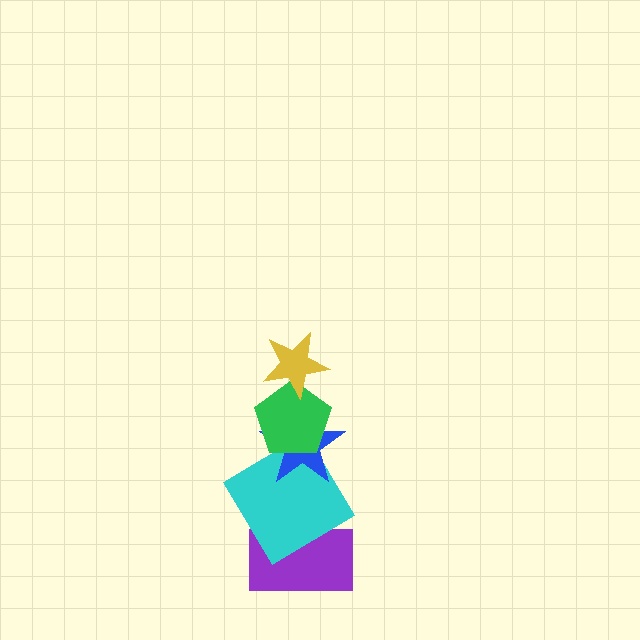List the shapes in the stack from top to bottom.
From top to bottom: the yellow star, the green pentagon, the blue star, the cyan diamond, the purple rectangle.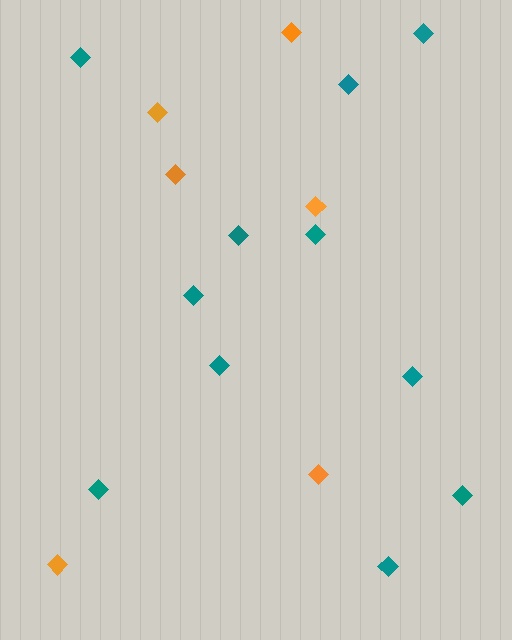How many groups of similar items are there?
There are 2 groups: one group of orange diamonds (6) and one group of teal diamonds (11).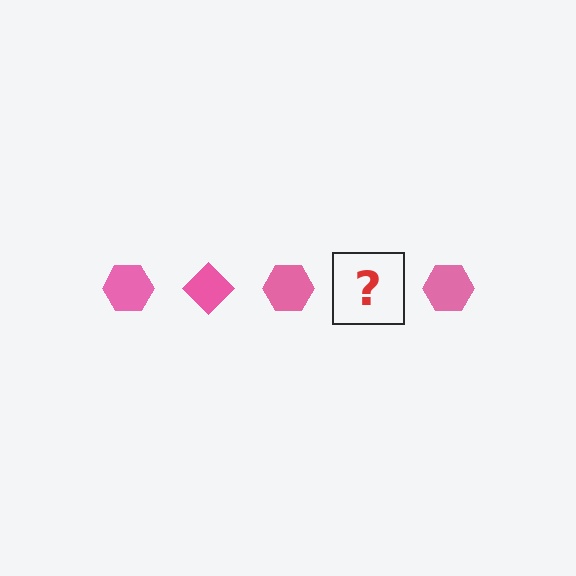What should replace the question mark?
The question mark should be replaced with a pink diamond.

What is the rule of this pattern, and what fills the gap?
The rule is that the pattern cycles through hexagon, diamond shapes in pink. The gap should be filled with a pink diamond.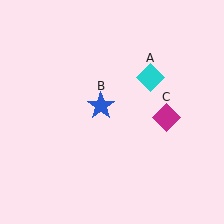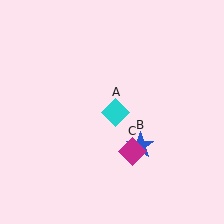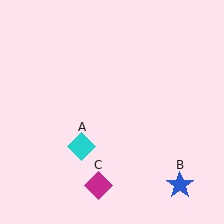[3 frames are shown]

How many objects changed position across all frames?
3 objects changed position: cyan diamond (object A), blue star (object B), magenta diamond (object C).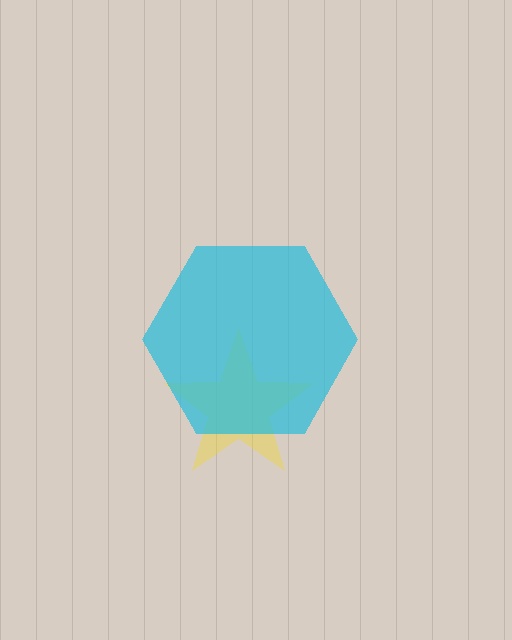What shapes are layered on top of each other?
The layered shapes are: a yellow star, a cyan hexagon.